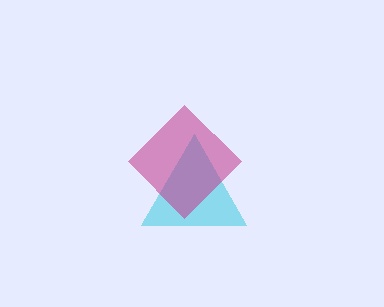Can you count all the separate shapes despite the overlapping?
Yes, there are 2 separate shapes.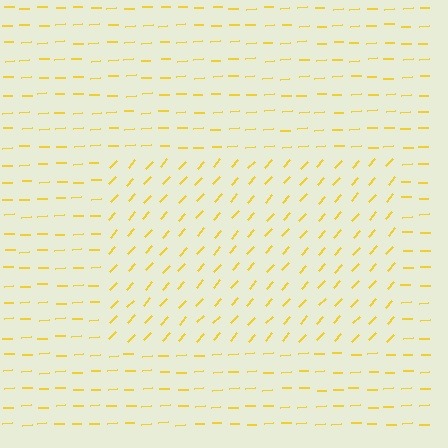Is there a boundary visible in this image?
Yes, there is a texture boundary formed by a change in line orientation.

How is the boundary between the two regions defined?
The boundary is defined purely by a change in line orientation (approximately 45 degrees difference). All lines are the same color and thickness.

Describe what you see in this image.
The image is filled with small yellow line segments. A rectangle region in the image has lines oriented differently from the surrounding lines, creating a visible texture boundary.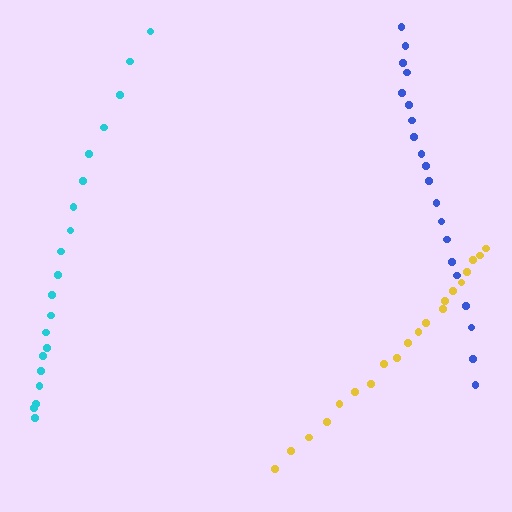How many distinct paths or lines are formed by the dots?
There are 3 distinct paths.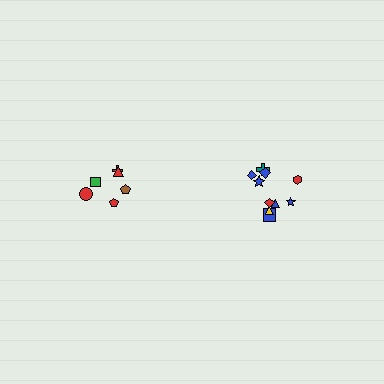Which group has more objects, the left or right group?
The right group.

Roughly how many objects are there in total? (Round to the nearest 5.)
Roughly 15 objects in total.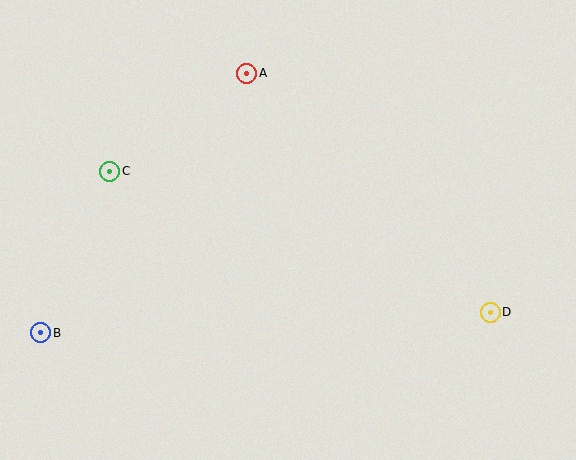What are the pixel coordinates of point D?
Point D is at (490, 312).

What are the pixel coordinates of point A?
Point A is at (247, 73).